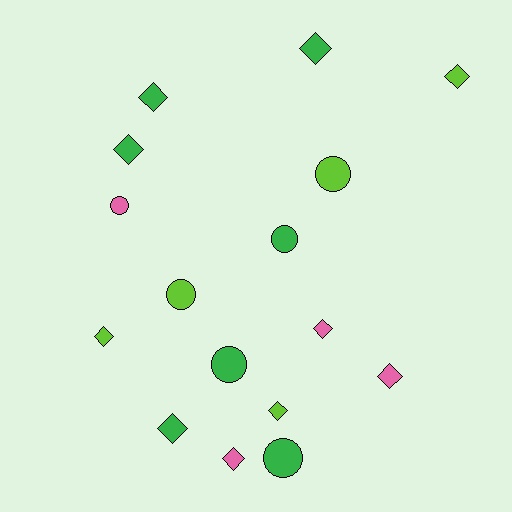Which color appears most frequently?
Green, with 7 objects.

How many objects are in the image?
There are 16 objects.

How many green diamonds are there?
There are 4 green diamonds.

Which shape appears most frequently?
Diamond, with 10 objects.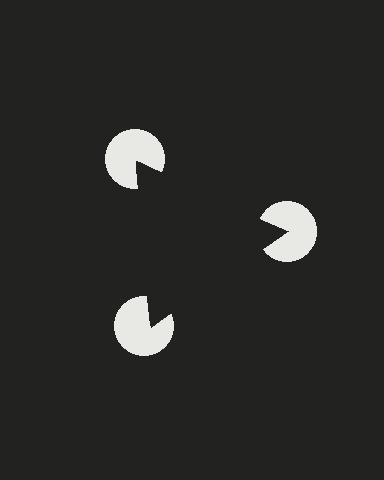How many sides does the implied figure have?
3 sides.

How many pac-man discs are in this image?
There are 3 — one at each vertex of the illusory triangle.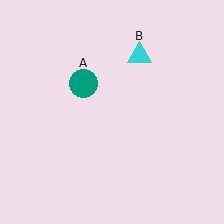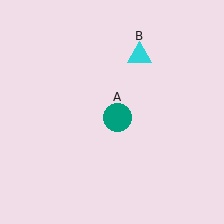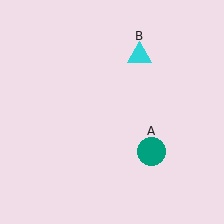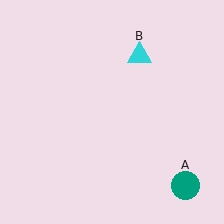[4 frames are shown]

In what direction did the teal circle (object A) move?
The teal circle (object A) moved down and to the right.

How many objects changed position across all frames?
1 object changed position: teal circle (object A).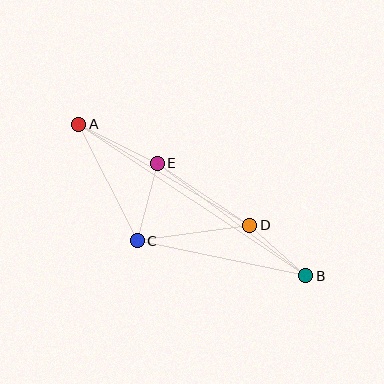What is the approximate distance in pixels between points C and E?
The distance between C and E is approximately 80 pixels.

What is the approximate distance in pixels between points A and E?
The distance between A and E is approximately 87 pixels.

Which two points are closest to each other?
Points B and D are closest to each other.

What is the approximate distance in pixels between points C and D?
The distance between C and D is approximately 113 pixels.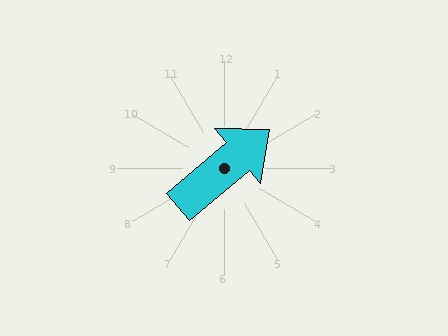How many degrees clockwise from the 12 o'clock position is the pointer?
Approximately 50 degrees.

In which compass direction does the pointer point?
Northeast.